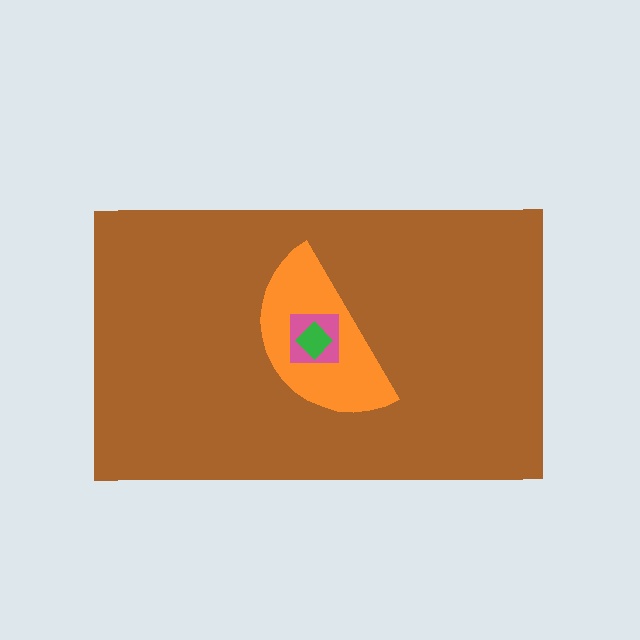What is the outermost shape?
The brown rectangle.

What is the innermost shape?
The green diamond.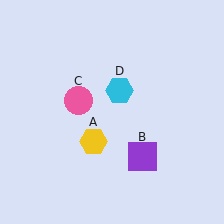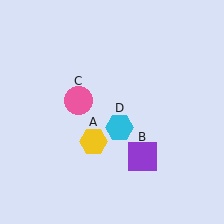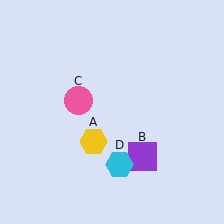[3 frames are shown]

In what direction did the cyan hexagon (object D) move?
The cyan hexagon (object D) moved down.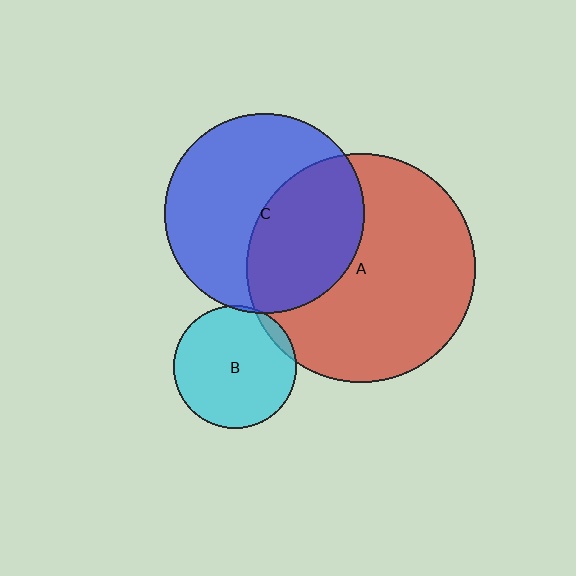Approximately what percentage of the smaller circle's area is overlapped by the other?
Approximately 45%.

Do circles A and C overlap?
Yes.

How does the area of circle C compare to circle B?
Approximately 2.7 times.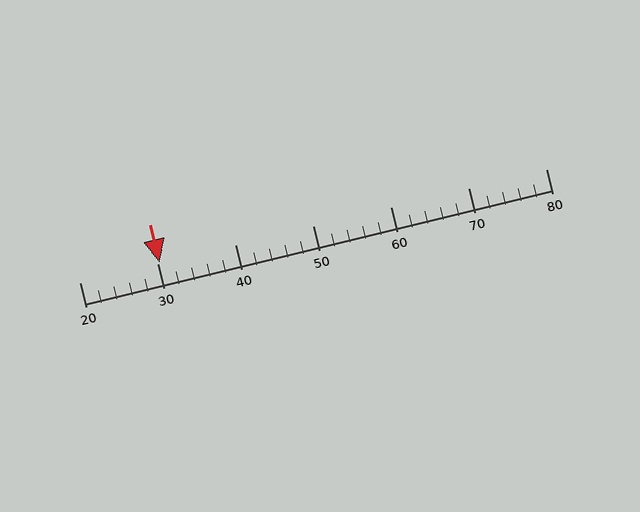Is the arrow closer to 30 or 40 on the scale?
The arrow is closer to 30.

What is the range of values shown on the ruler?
The ruler shows values from 20 to 80.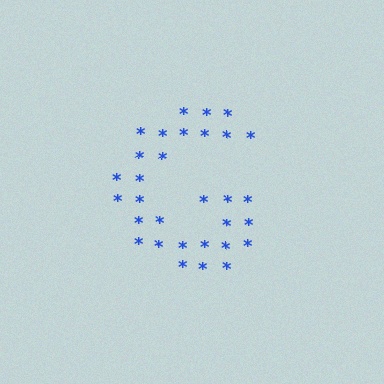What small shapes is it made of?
It is made of small asterisks.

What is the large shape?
The large shape is the letter G.